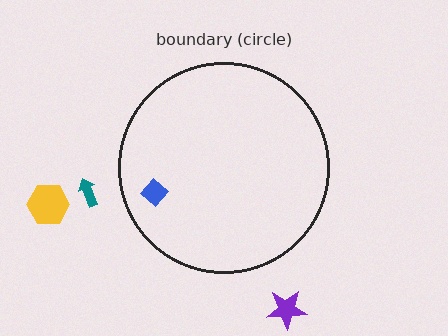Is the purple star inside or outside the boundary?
Outside.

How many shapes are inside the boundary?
1 inside, 3 outside.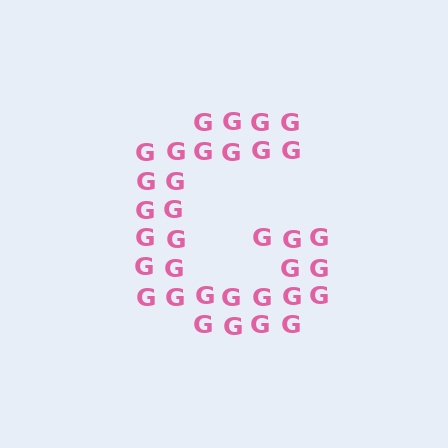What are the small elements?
The small elements are letter G's.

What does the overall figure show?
The overall figure shows the letter G.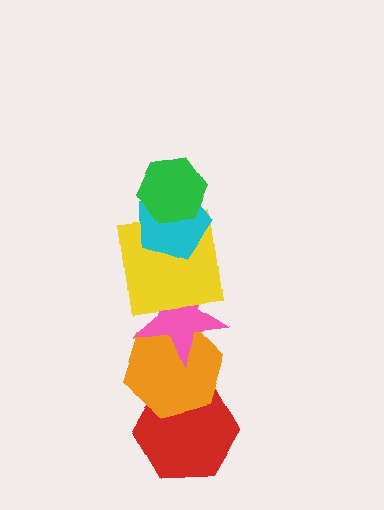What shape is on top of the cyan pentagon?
The green hexagon is on top of the cyan pentagon.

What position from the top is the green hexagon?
The green hexagon is 1st from the top.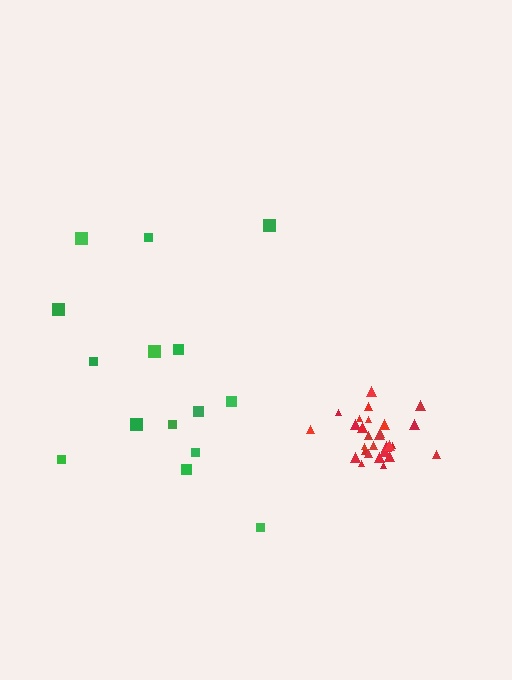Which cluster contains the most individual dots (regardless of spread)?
Red (28).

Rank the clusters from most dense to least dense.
red, green.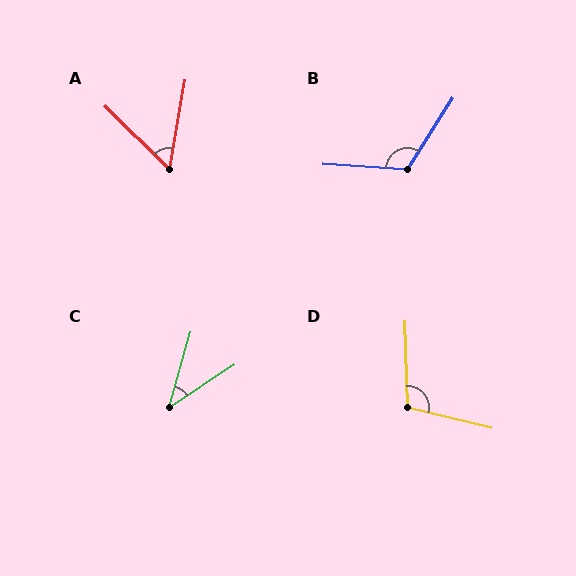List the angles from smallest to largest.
C (40°), A (55°), D (106°), B (119°).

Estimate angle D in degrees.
Approximately 106 degrees.